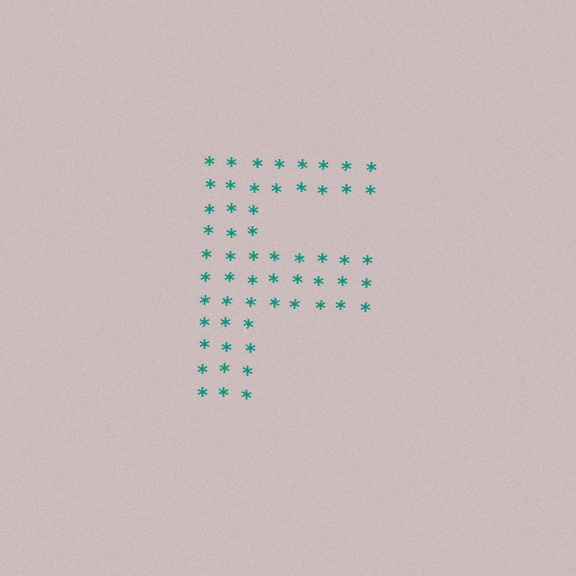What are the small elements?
The small elements are asterisks.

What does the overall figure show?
The overall figure shows the letter F.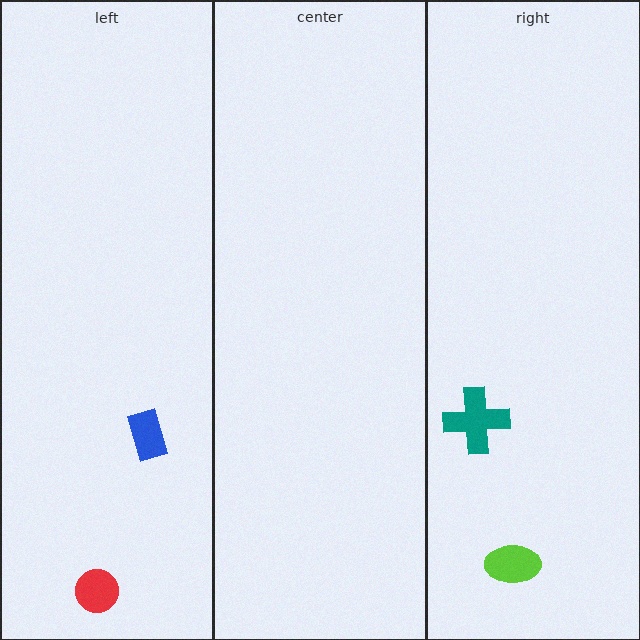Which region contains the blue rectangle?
The left region.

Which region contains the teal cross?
The right region.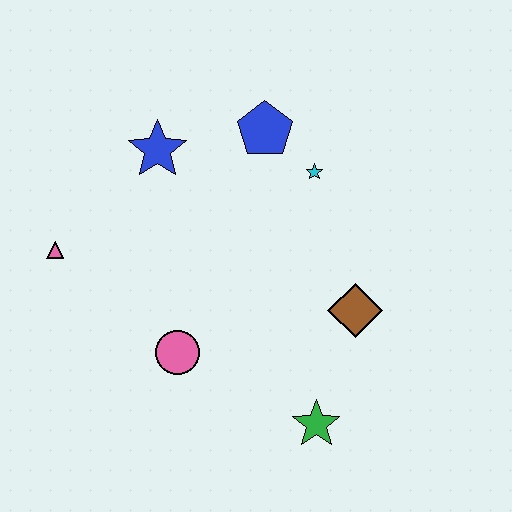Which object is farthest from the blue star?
The green star is farthest from the blue star.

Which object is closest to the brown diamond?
The green star is closest to the brown diamond.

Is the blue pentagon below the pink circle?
No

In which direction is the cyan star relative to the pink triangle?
The cyan star is to the right of the pink triangle.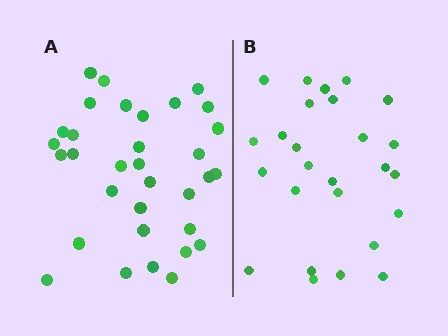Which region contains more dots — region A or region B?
Region A (the left region) has more dots.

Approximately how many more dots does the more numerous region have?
Region A has roughly 8 or so more dots than region B.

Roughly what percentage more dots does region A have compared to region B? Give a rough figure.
About 25% more.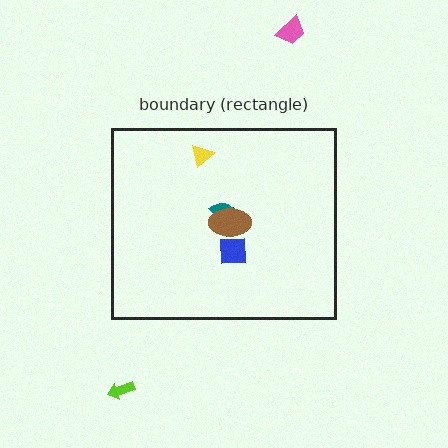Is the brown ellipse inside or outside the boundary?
Inside.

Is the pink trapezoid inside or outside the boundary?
Outside.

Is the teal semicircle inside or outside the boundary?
Inside.